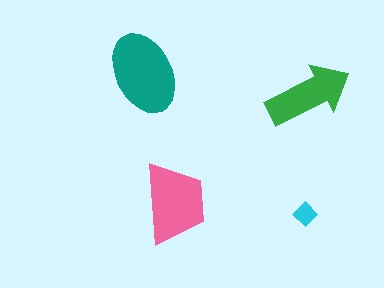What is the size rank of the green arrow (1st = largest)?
3rd.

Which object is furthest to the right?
The green arrow is rightmost.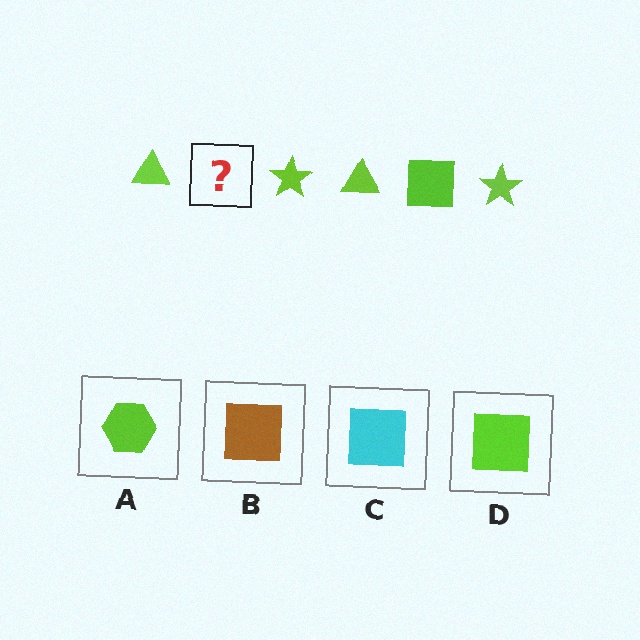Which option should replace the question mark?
Option D.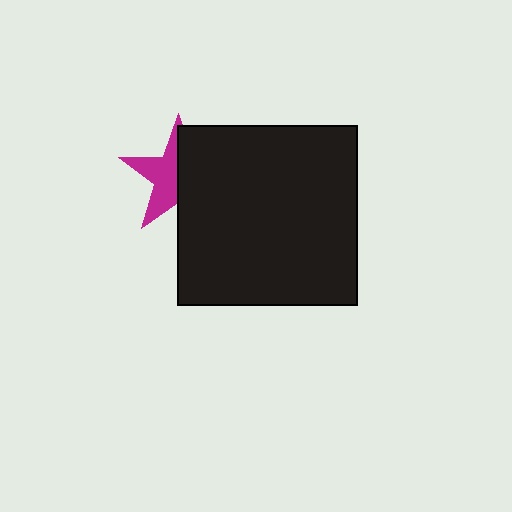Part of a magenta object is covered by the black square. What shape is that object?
It is a star.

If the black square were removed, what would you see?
You would see the complete magenta star.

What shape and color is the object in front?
The object in front is a black square.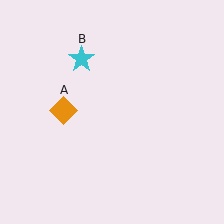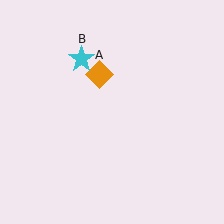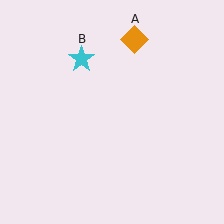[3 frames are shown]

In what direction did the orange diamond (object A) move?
The orange diamond (object A) moved up and to the right.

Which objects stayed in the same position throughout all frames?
Cyan star (object B) remained stationary.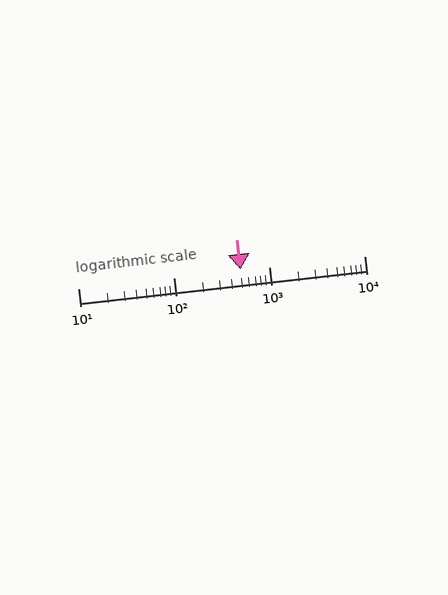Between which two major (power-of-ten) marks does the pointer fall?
The pointer is between 100 and 1000.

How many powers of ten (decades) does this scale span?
The scale spans 3 decades, from 10 to 10000.